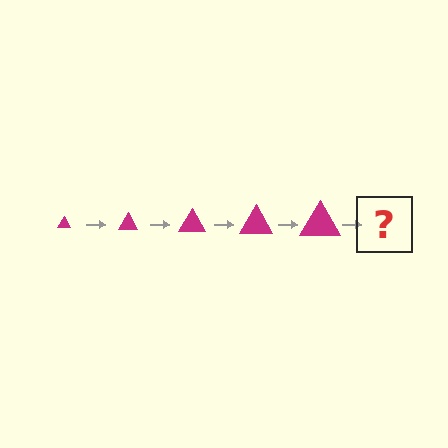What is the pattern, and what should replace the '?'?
The pattern is that the triangle gets progressively larger each step. The '?' should be a magenta triangle, larger than the previous one.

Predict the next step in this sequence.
The next step is a magenta triangle, larger than the previous one.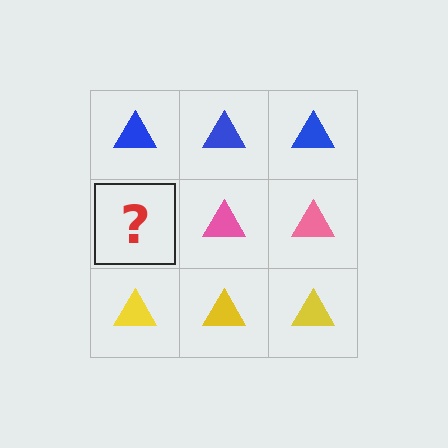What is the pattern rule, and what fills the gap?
The rule is that each row has a consistent color. The gap should be filled with a pink triangle.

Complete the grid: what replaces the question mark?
The question mark should be replaced with a pink triangle.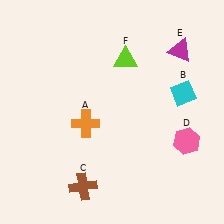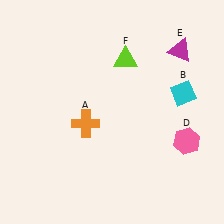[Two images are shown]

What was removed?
The brown cross (C) was removed in Image 2.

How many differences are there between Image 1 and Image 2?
There is 1 difference between the two images.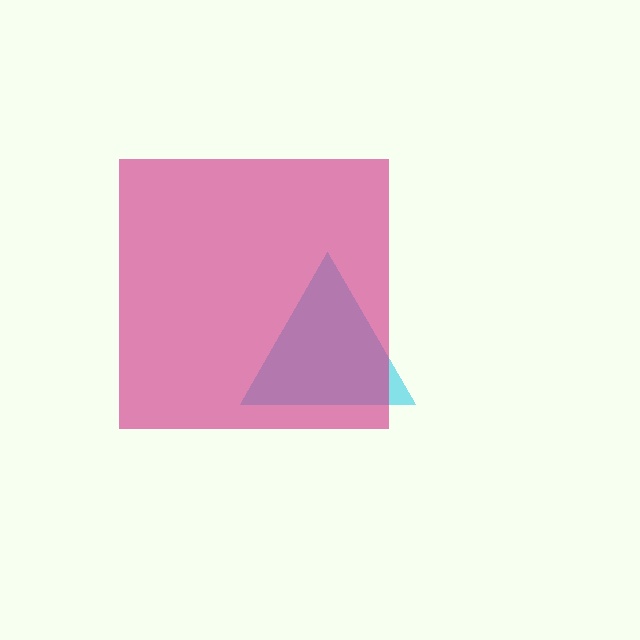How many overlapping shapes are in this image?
There are 2 overlapping shapes in the image.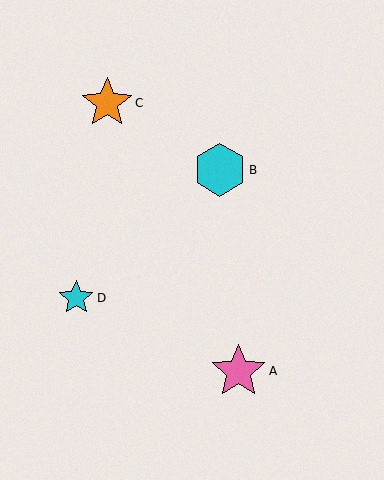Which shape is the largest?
The pink star (labeled A) is the largest.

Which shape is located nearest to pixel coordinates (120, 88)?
The orange star (labeled C) at (107, 103) is nearest to that location.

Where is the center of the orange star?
The center of the orange star is at (107, 103).